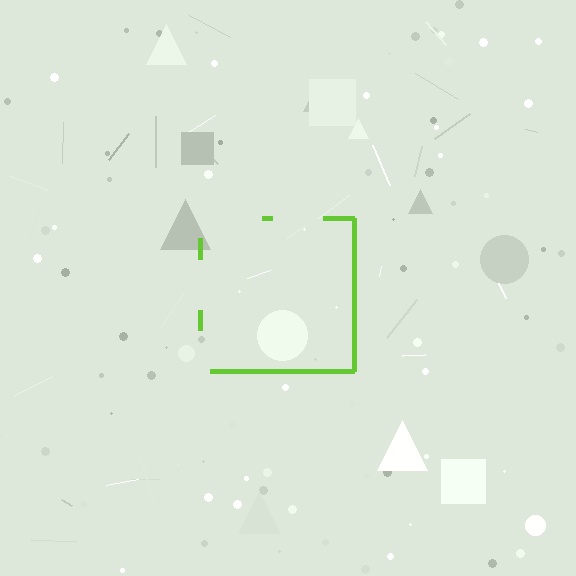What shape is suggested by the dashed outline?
The dashed outline suggests a square.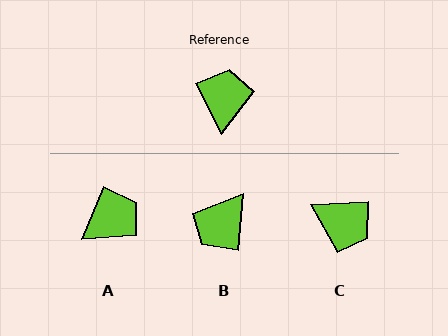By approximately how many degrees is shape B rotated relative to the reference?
Approximately 149 degrees counter-clockwise.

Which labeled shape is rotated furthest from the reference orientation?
B, about 149 degrees away.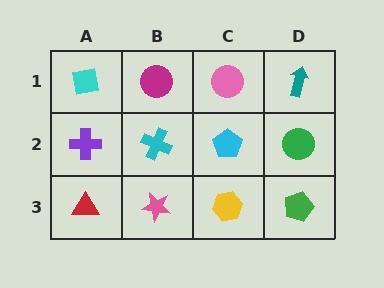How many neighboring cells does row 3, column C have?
3.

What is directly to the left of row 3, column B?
A red triangle.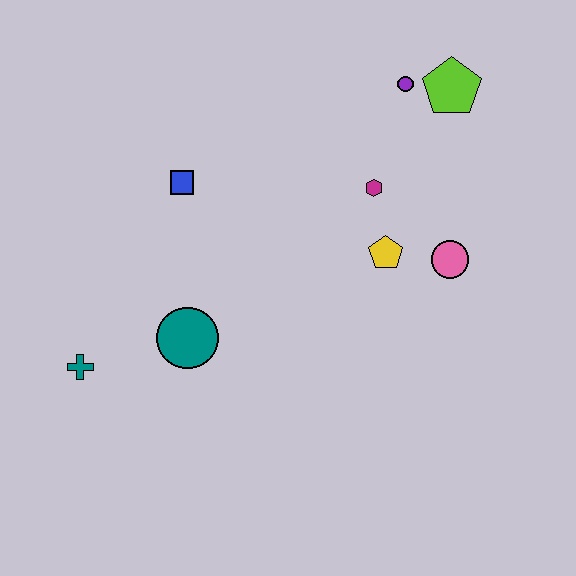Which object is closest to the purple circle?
The lime pentagon is closest to the purple circle.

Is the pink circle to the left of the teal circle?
No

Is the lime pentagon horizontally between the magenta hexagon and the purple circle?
No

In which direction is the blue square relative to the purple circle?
The blue square is to the left of the purple circle.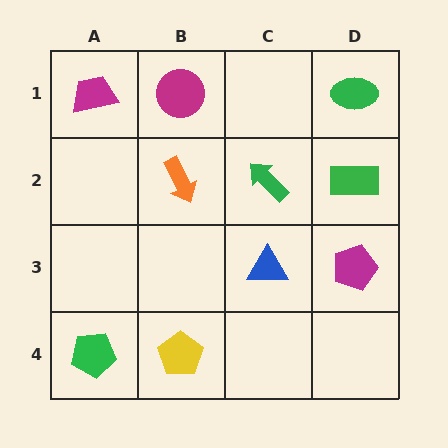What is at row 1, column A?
A magenta trapezoid.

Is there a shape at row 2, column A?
No, that cell is empty.